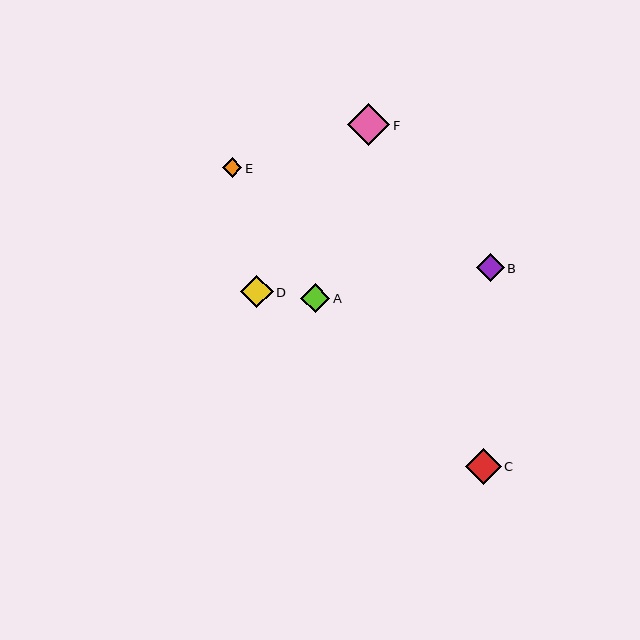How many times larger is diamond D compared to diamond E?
Diamond D is approximately 1.7 times the size of diamond E.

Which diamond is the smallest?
Diamond E is the smallest with a size of approximately 20 pixels.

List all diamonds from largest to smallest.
From largest to smallest: F, C, D, A, B, E.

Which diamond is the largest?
Diamond F is the largest with a size of approximately 42 pixels.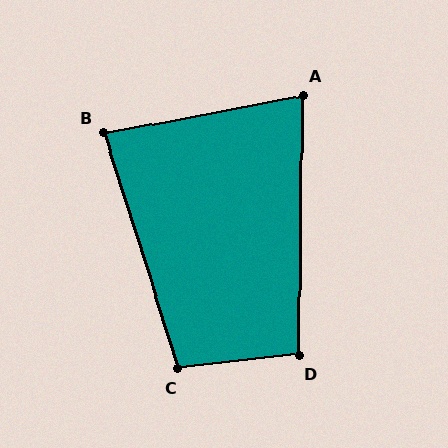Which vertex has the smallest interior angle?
A, at approximately 78 degrees.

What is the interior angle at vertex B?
Approximately 83 degrees (acute).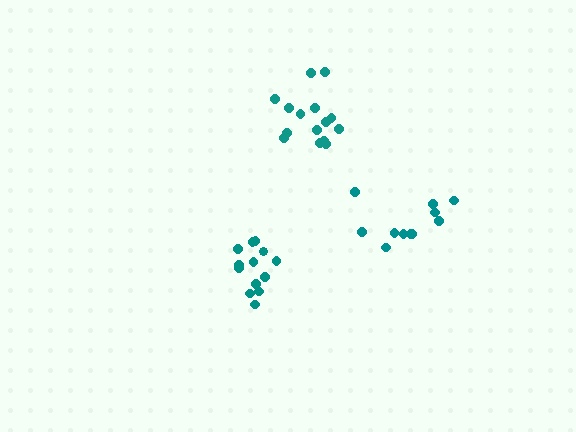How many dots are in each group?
Group 1: 13 dots, Group 2: 15 dots, Group 3: 11 dots (39 total).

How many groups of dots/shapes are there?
There are 3 groups.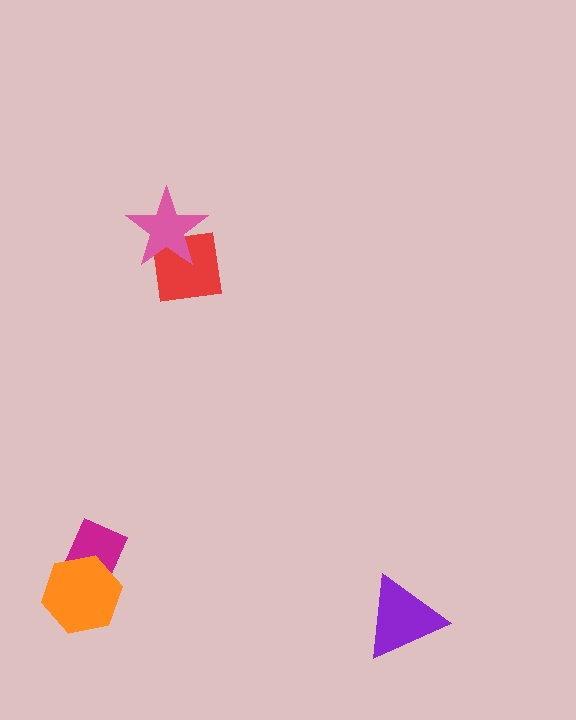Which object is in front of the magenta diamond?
The orange hexagon is in front of the magenta diamond.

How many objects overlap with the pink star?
1 object overlaps with the pink star.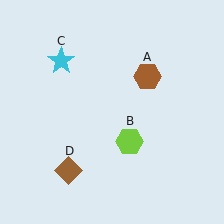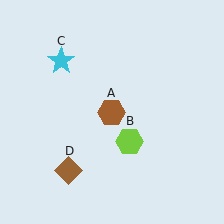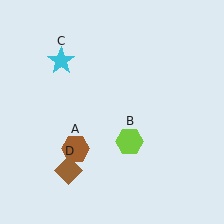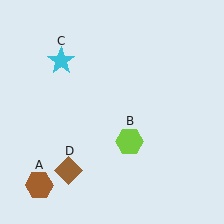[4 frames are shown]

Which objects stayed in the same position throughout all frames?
Lime hexagon (object B) and cyan star (object C) and brown diamond (object D) remained stationary.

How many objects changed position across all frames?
1 object changed position: brown hexagon (object A).